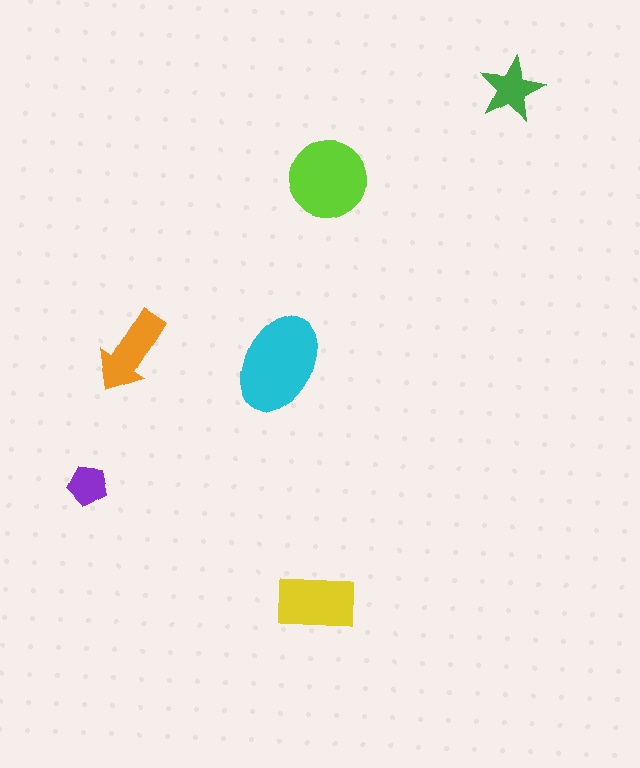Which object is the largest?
The cyan ellipse.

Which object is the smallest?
The purple pentagon.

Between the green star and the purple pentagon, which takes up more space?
The green star.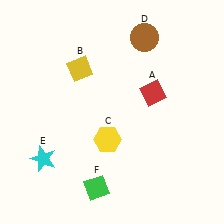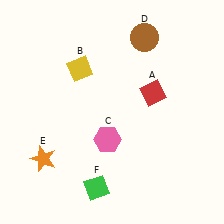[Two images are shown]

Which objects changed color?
C changed from yellow to pink. E changed from cyan to orange.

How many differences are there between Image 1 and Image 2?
There are 2 differences between the two images.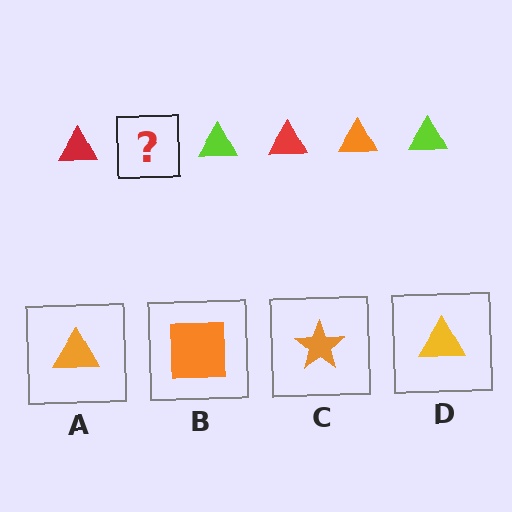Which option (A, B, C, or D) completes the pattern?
A.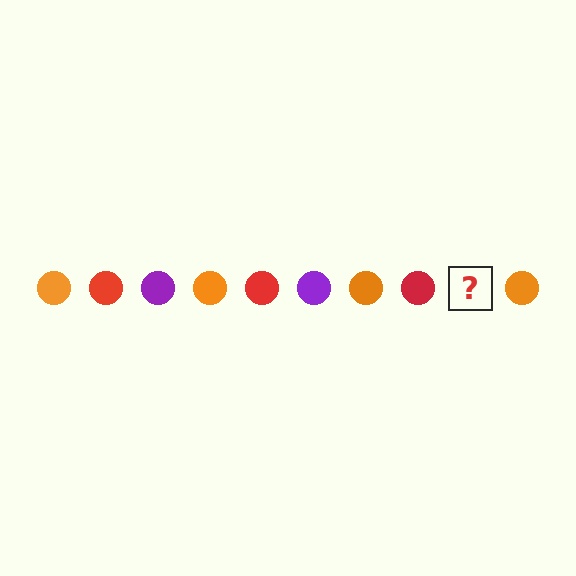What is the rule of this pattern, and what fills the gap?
The rule is that the pattern cycles through orange, red, purple circles. The gap should be filled with a purple circle.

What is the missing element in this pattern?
The missing element is a purple circle.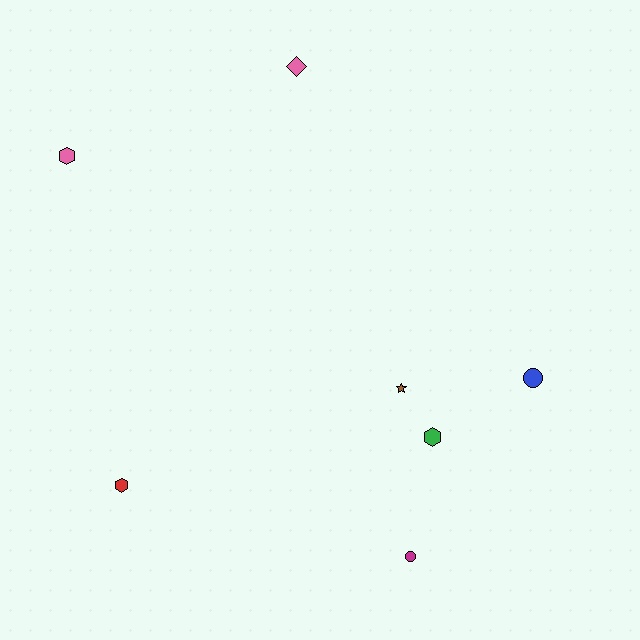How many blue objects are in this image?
There is 1 blue object.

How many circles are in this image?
There are 2 circles.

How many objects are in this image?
There are 7 objects.